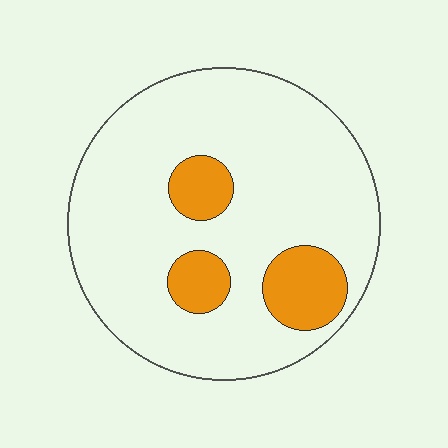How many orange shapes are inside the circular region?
3.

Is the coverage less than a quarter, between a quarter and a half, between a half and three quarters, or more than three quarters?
Less than a quarter.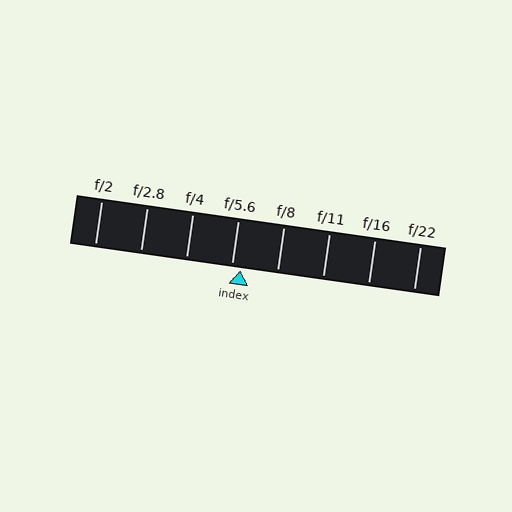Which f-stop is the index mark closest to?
The index mark is closest to f/5.6.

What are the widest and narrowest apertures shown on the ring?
The widest aperture shown is f/2 and the narrowest is f/22.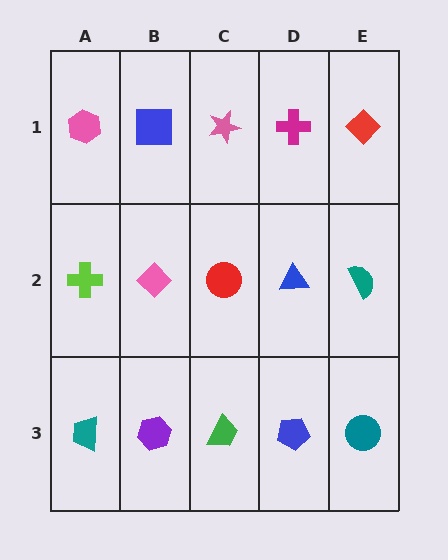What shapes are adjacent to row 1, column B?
A pink diamond (row 2, column B), a pink hexagon (row 1, column A), a pink star (row 1, column C).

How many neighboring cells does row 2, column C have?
4.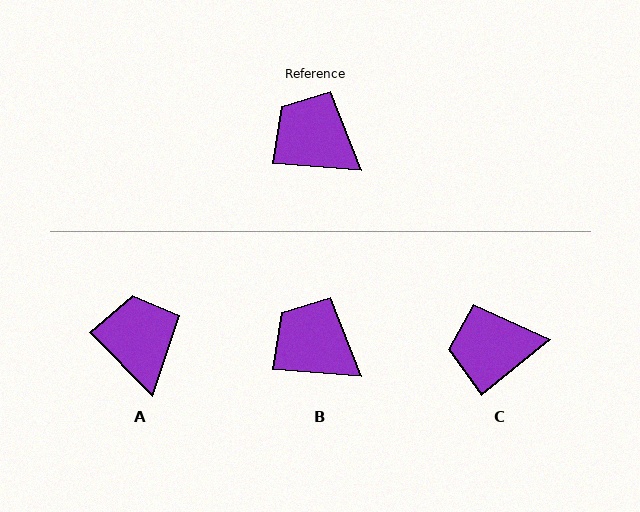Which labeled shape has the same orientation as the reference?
B.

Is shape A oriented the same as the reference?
No, it is off by about 41 degrees.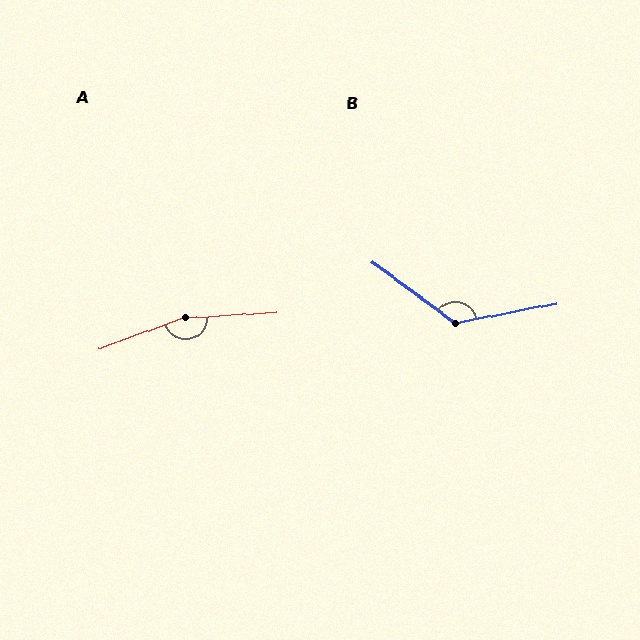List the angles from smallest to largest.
B (133°), A (163°).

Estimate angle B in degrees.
Approximately 133 degrees.